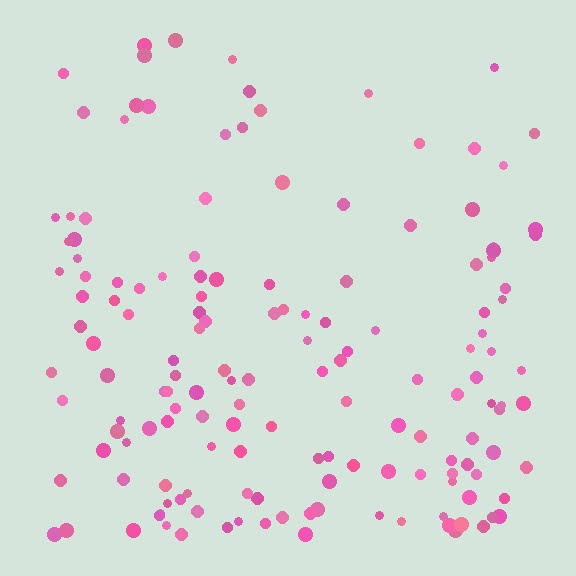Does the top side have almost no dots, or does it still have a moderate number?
Still a moderate number, just noticeably fewer than the bottom.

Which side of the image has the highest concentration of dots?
The bottom.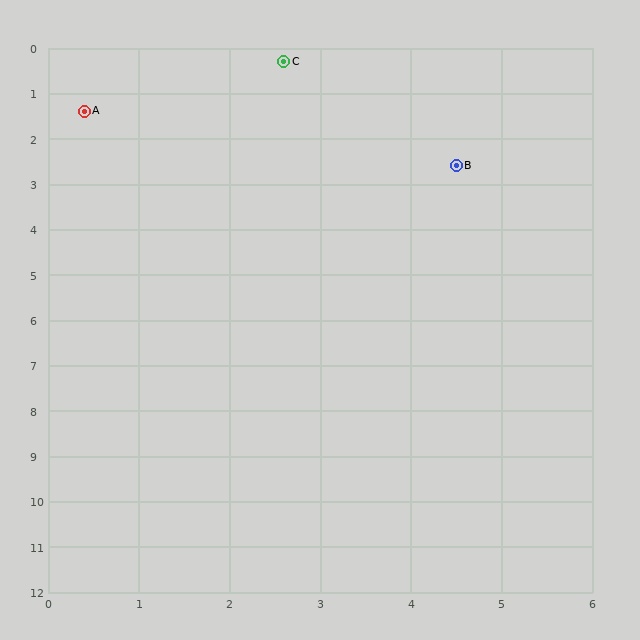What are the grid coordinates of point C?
Point C is at approximately (2.6, 0.3).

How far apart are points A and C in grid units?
Points A and C are about 2.5 grid units apart.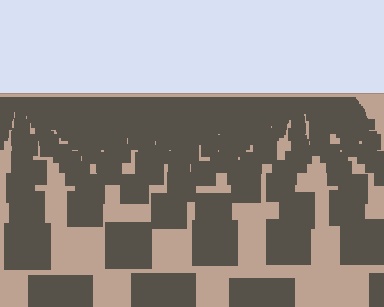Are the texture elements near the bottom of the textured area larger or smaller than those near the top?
Larger. Near the bottom, elements are closer to the viewer and appear at a bigger on-screen size.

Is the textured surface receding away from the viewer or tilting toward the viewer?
The surface is receding away from the viewer. Texture elements get smaller and denser toward the top.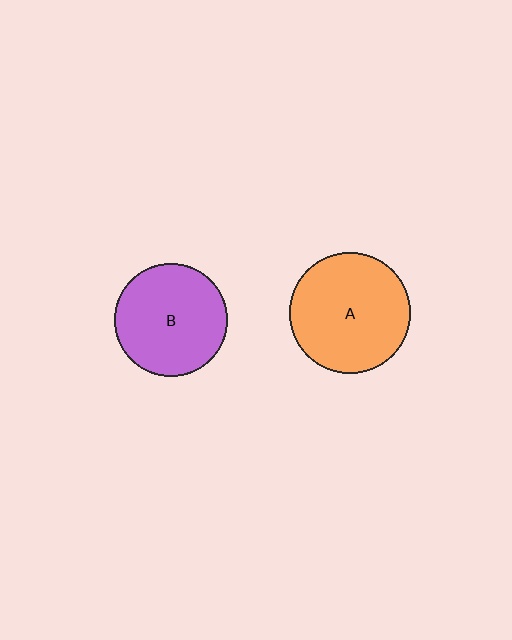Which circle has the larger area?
Circle A (orange).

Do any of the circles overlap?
No, none of the circles overlap.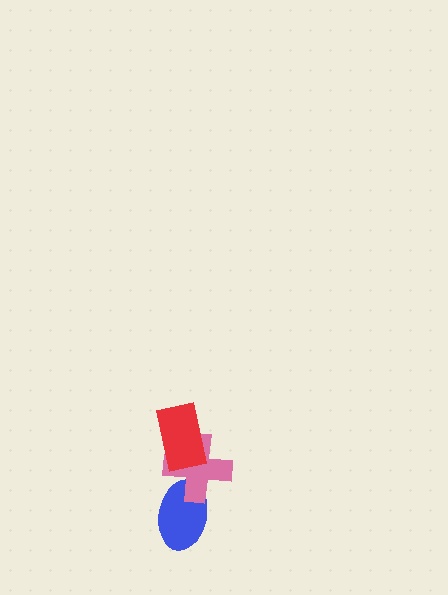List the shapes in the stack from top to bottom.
From top to bottom: the red rectangle, the pink cross, the blue ellipse.